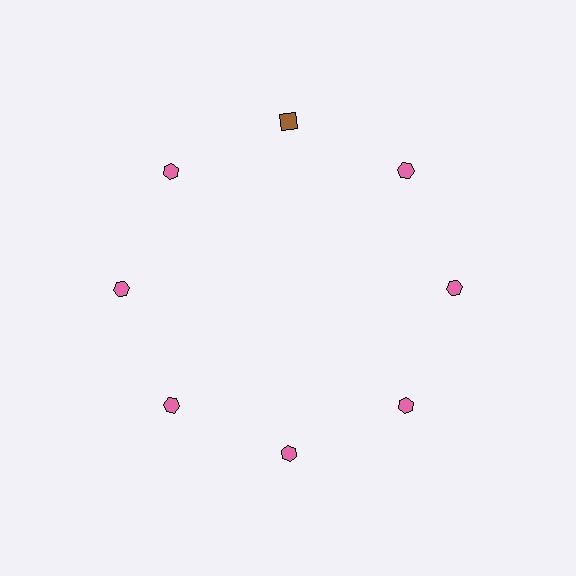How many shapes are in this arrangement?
There are 8 shapes arranged in a ring pattern.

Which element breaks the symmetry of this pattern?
The brown square at roughly the 12 o'clock position breaks the symmetry. All other shapes are pink hexagons.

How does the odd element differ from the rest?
It differs in both color (brown instead of pink) and shape (square instead of hexagon).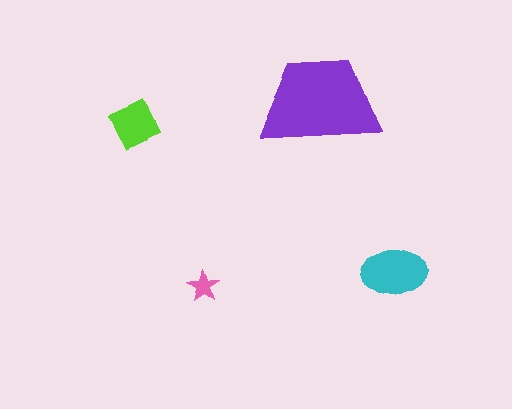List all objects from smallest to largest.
The pink star, the lime diamond, the cyan ellipse, the purple trapezoid.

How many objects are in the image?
There are 4 objects in the image.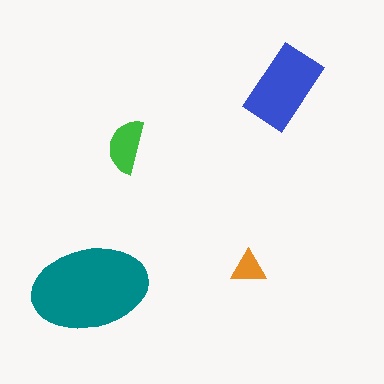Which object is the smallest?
The orange triangle.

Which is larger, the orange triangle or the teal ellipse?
The teal ellipse.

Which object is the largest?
The teal ellipse.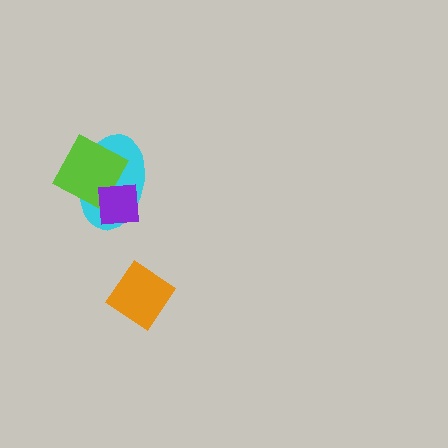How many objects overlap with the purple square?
2 objects overlap with the purple square.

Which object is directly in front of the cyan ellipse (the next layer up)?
The lime square is directly in front of the cyan ellipse.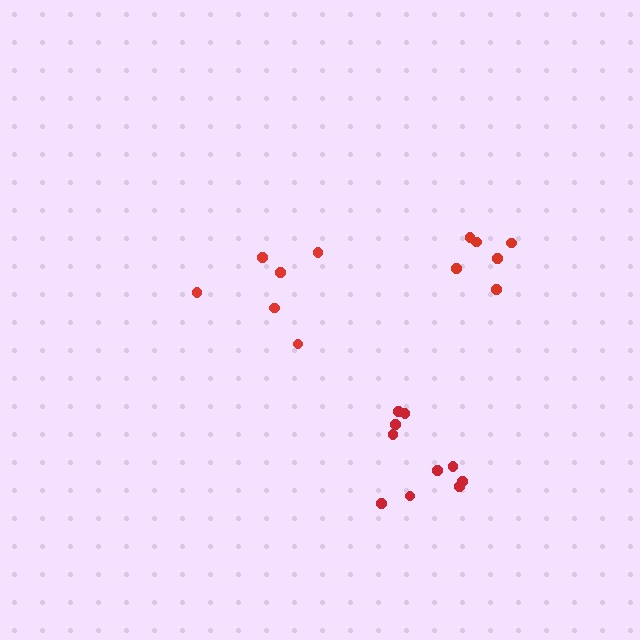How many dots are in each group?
Group 1: 10 dots, Group 2: 6 dots, Group 3: 6 dots (22 total).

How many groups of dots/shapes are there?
There are 3 groups.